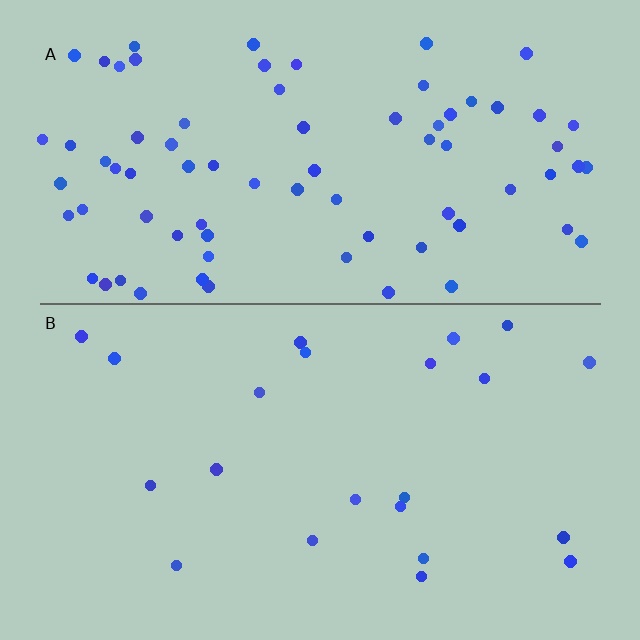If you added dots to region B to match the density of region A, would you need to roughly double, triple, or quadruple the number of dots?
Approximately triple.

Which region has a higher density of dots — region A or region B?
A (the top).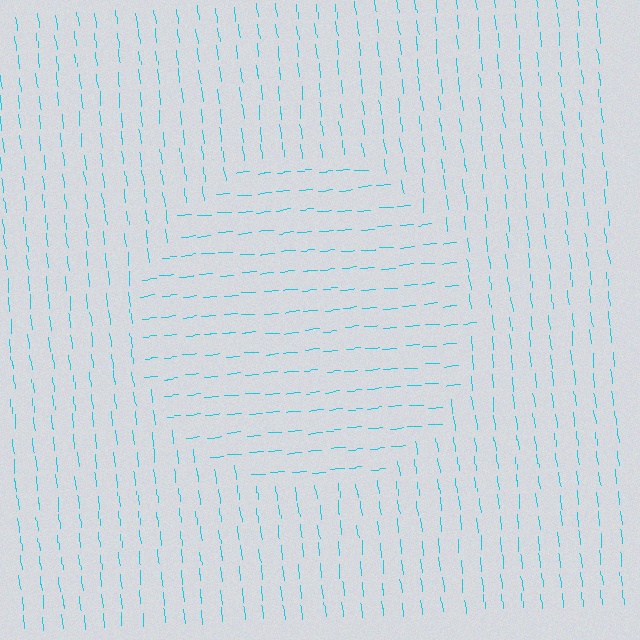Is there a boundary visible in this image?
Yes, there is a texture boundary formed by a change in line orientation.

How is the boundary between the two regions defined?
The boundary is defined purely by a change in line orientation (approximately 88 degrees difference). All lines are the same color and thickness.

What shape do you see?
I see a circle.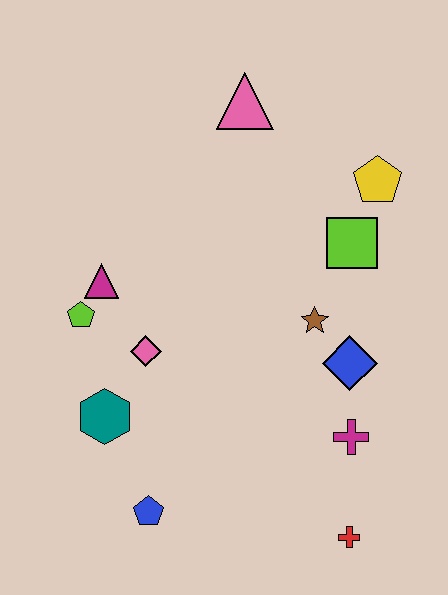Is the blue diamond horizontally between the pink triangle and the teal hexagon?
No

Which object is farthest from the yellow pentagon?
The blue pentagon is farthest from the yellow pentagon.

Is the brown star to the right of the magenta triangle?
Yes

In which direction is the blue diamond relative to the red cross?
The blue diamond is above the red cross.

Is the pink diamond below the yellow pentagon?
Yes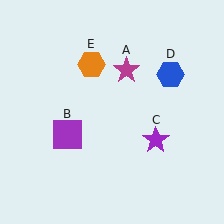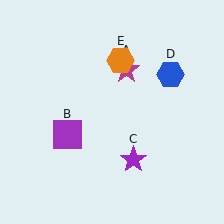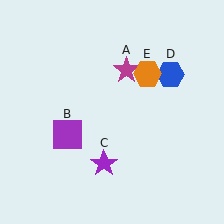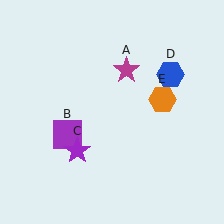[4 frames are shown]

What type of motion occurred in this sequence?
The purple star (object C), orange hexagon (object E) rotated clockwise around the center of the scene.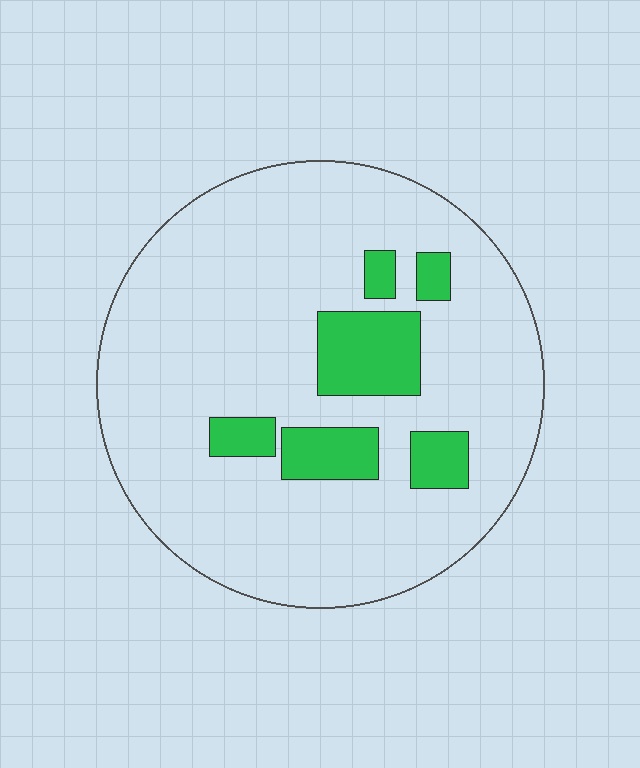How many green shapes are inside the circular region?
6.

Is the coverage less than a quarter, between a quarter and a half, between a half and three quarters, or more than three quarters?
Less than a quarter.